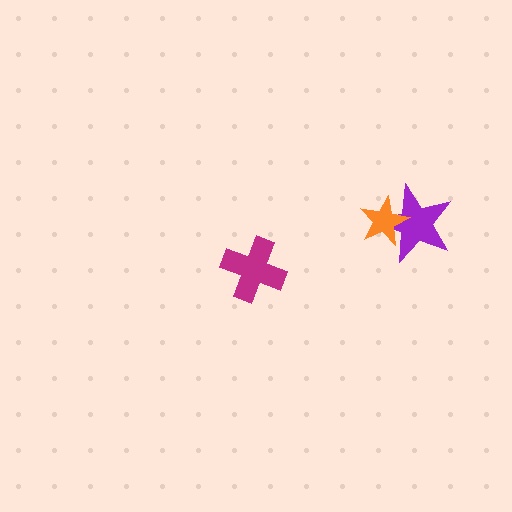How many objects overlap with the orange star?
1 object overlaps with the orange star.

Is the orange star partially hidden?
No, no other shape covers it.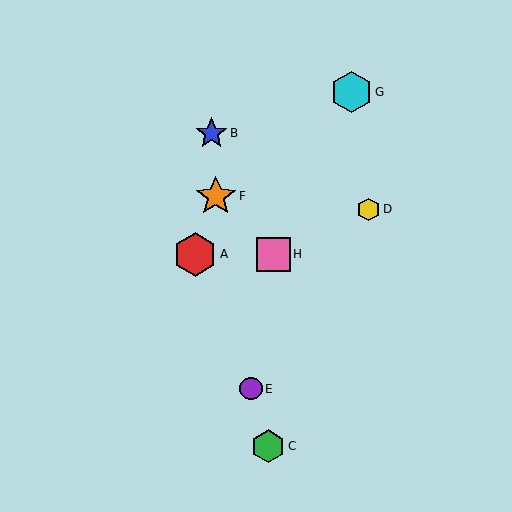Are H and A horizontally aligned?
Yes, both are at y≈254.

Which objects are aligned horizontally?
Objects A, H are aligned horizontally.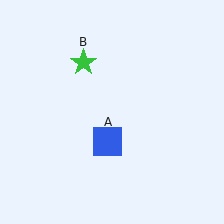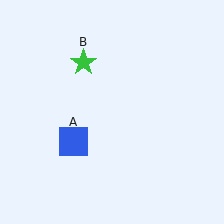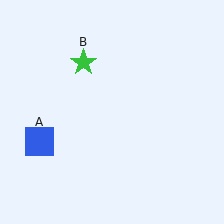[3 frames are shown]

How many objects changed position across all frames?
1 object changed position: blue square (object A).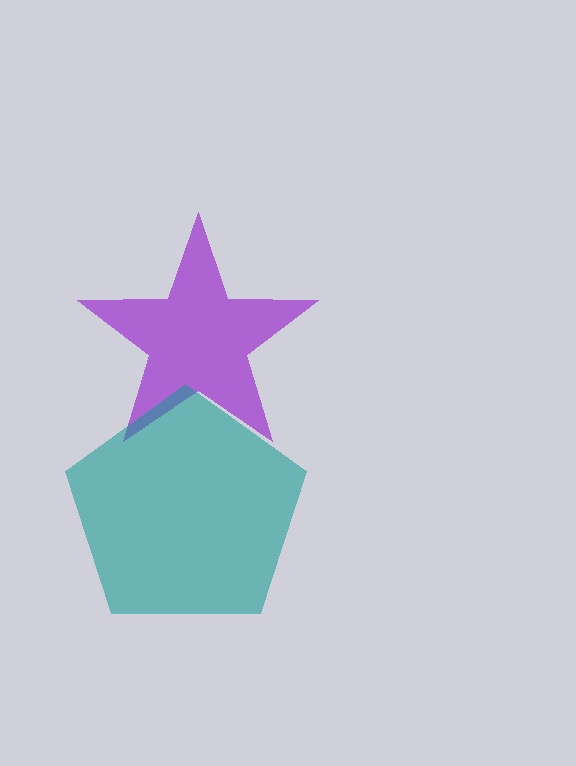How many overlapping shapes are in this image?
There are 2 overlapping shapes in the image.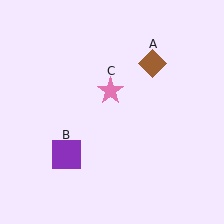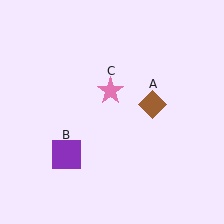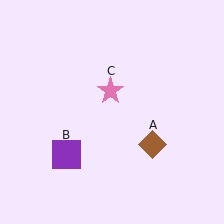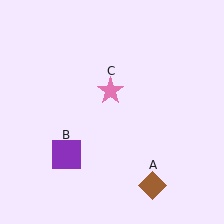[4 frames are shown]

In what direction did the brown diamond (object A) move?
The brown diamond (object A) moved down.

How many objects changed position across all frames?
1 object changed position: brown diamond (object A).